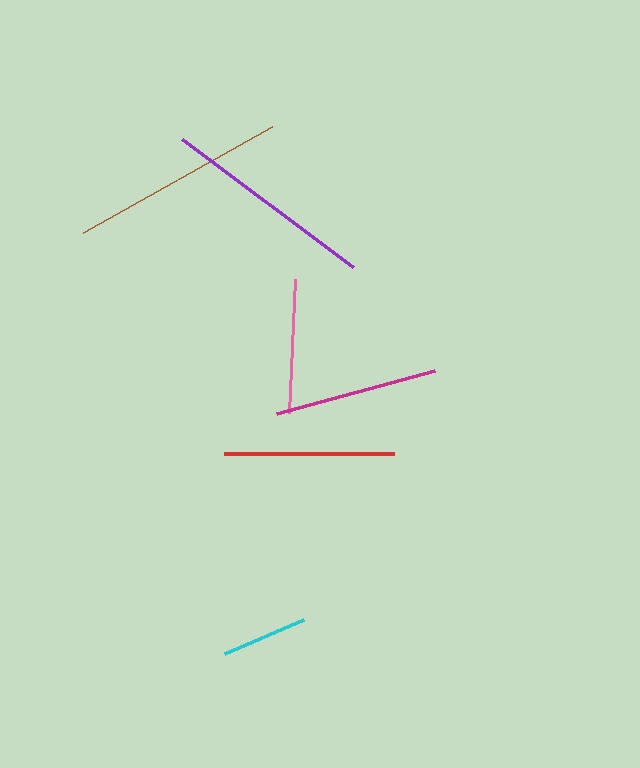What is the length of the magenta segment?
The magenta segment is approximately 164 pixels long.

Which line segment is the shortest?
The cyan line is the shortest at approximately 87 pixels.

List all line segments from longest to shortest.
From longest to shortest: brown, purple, red, magenta, pink, cyan.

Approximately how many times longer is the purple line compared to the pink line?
The purple line is approximately 1.6 times the length of the pink line.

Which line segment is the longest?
The brown line is the longest at approximately 217 pixels.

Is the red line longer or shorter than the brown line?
The brown line is longer than the red line.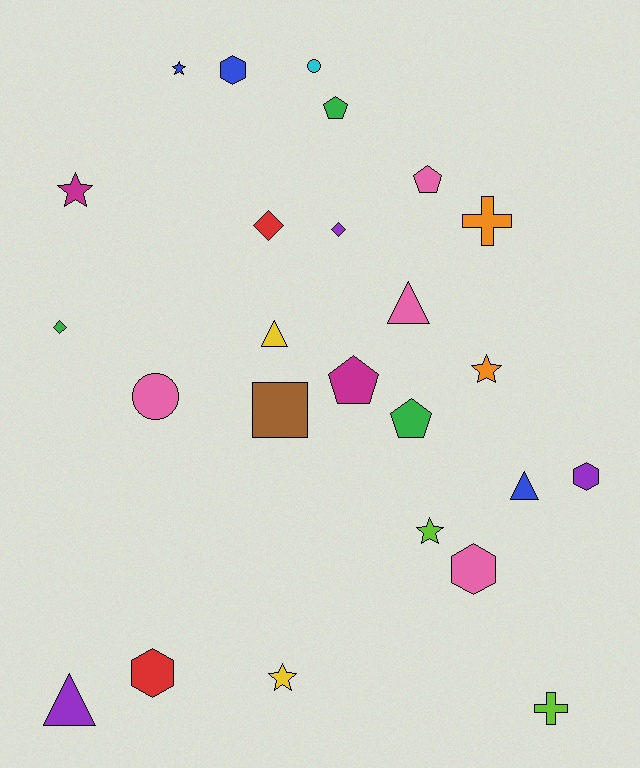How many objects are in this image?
There are 25 objects.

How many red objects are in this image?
There are 2 red objects.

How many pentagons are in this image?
There are 4 pentagons.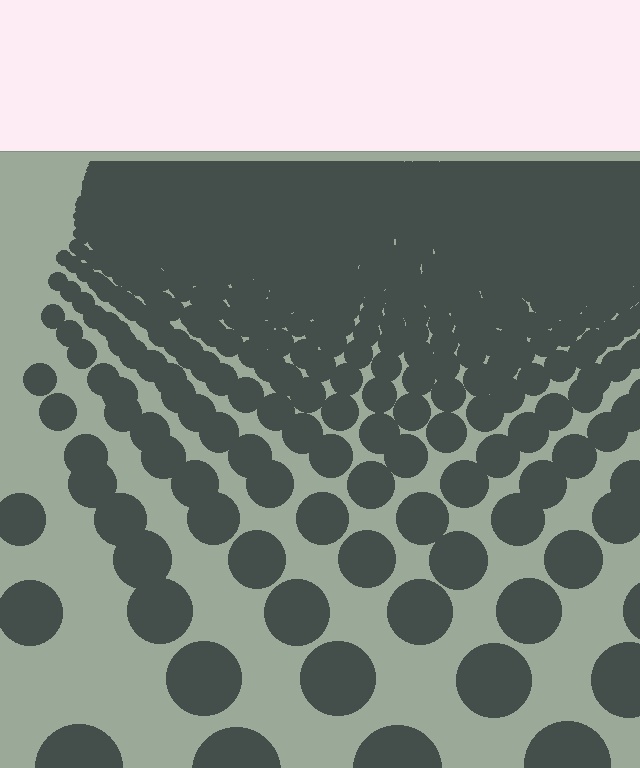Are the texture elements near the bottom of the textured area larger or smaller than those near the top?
Larger. Near the bottom, elements are closer to the viewer and appear at a bigger on-screen size.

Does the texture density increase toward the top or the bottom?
Density increases toward the top.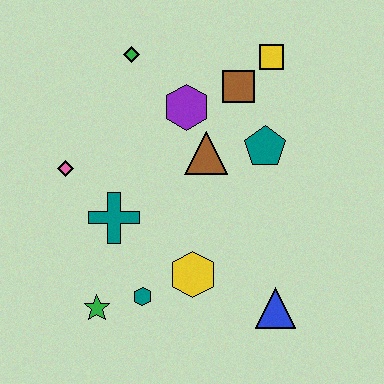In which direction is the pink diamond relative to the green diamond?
The pink diamond is below the green diamond.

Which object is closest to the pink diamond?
The teal cross is closest to the pink diamond.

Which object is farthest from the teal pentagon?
The green star is farthest from the teal pentagon.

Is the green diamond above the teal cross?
Yes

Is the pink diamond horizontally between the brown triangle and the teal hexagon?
No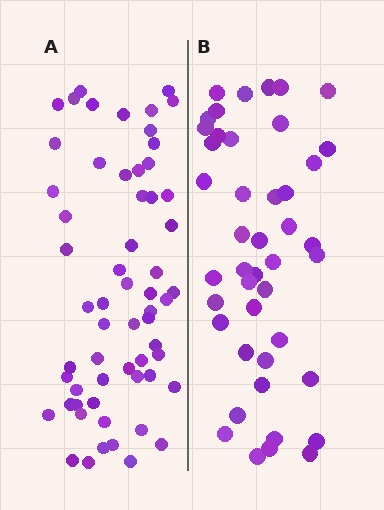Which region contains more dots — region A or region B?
Region A (the left region) has more dots.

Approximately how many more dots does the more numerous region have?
Region A has approximately 15 more dots than region B.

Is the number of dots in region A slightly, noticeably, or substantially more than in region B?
Region A has noticeably more, but not dramatically so. The ratio is roughly 1.4 to 1.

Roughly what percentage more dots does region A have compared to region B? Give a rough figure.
About 35% more.